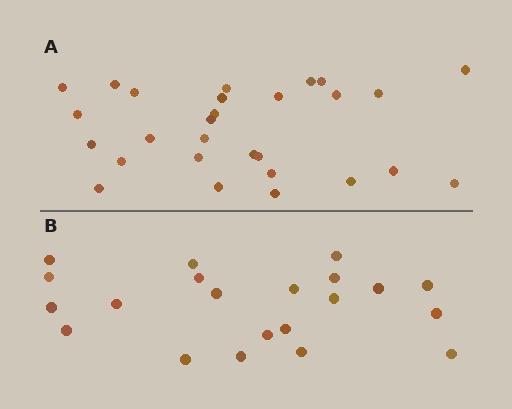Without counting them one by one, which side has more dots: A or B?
Region A (the top region) has more dots.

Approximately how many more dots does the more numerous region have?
Region A has roughly 8 or so more dots than region B.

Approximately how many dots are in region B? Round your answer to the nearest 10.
About 20 dots. (The exact count is 21, which rounds to 20.)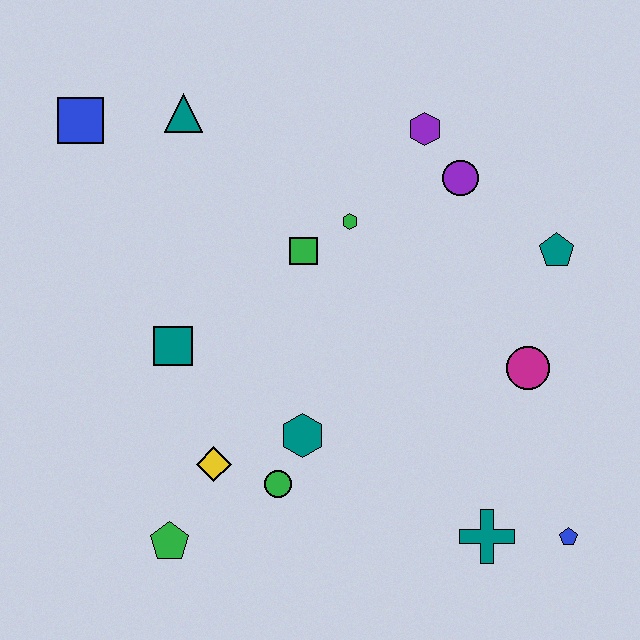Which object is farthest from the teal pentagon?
The blue square is farthest from the teal pentagon.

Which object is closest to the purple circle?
The purple hexagon is closest to the purple circle.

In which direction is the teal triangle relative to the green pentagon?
The teal triangle is above the green pentagon.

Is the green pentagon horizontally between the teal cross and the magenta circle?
No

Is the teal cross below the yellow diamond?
Yes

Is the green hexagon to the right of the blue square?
Yes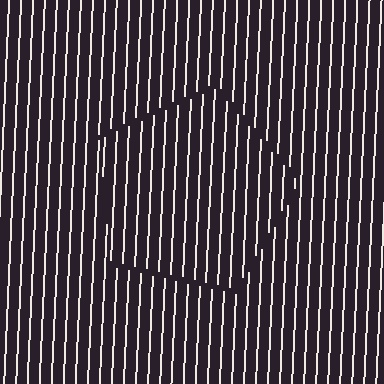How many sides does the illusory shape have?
5 sides — the line-ends trace a pentagon.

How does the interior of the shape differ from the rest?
The interior of the shape contains the same grating, shifted by half a period — the contour is defined by the phase discontinuity where line-ends from the inner and outer gratings abut.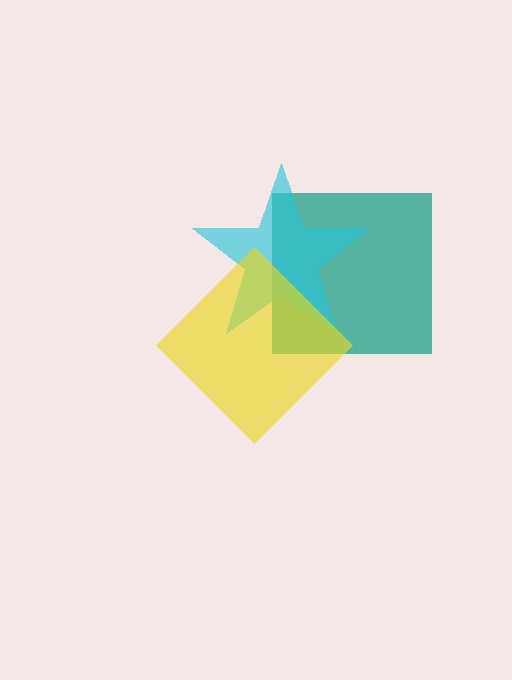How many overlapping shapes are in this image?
There are 3 overlapping shapes in the image.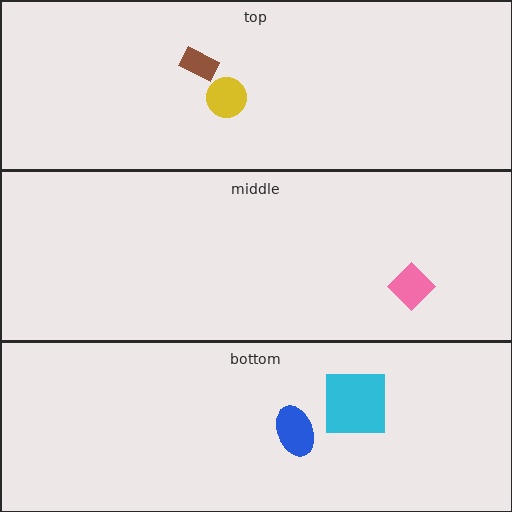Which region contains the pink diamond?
The middle region.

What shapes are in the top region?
The yellow circle, the brown rectangle.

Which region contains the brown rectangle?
The top region.